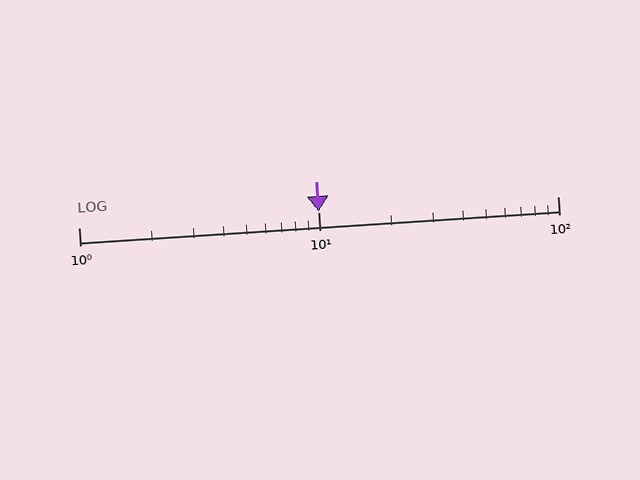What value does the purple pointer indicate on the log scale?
The pointer indicates approximately 10.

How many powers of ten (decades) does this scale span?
The scale spans 2 decades, from 1 to 100.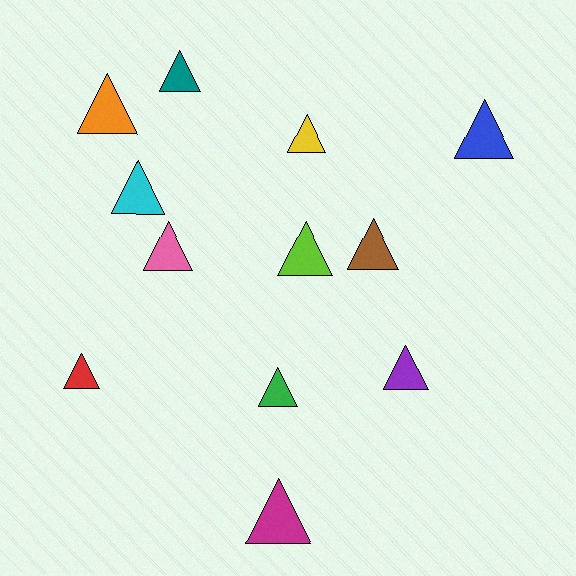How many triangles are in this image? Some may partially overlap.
There are 12 triangles.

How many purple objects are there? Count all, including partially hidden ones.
There is 1 purple object.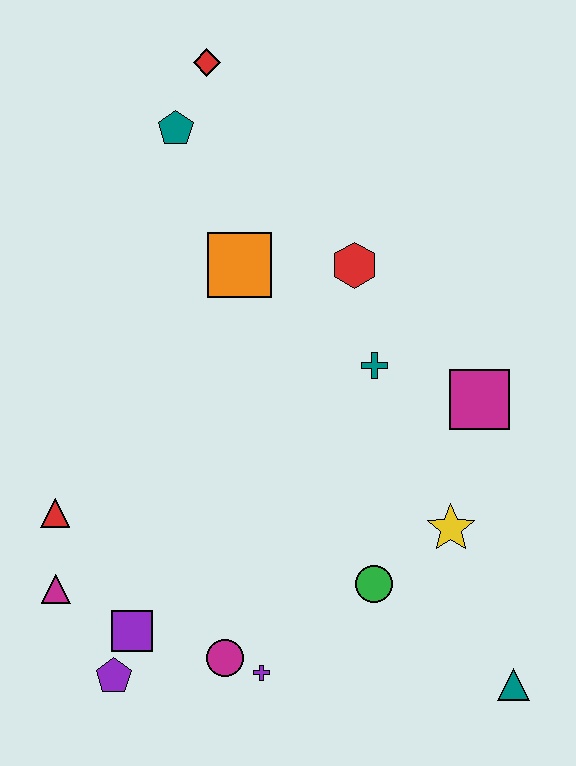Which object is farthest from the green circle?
The red diamond is farthest from the green circle.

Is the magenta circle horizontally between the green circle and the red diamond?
Yes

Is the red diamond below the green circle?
No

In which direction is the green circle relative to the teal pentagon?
The green circle is below the teal pentagon.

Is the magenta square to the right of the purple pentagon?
Yes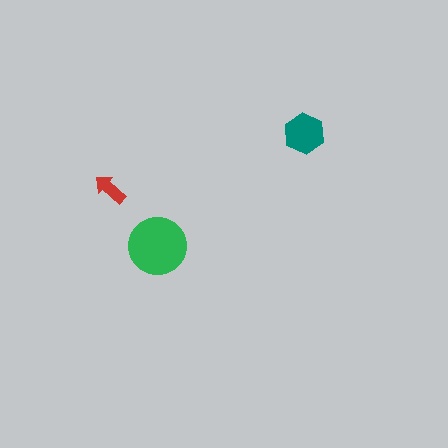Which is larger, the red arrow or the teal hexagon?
The teal hexagon.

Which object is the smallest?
The red arrow.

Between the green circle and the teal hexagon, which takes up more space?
The green circle.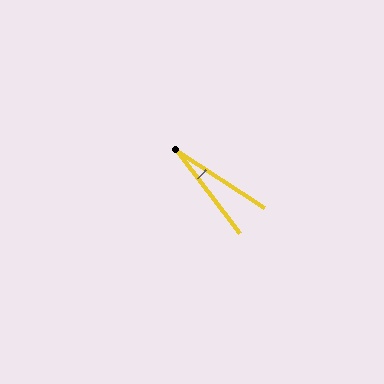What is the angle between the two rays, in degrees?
Approximately 20 degrees.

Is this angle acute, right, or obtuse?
It is acute.